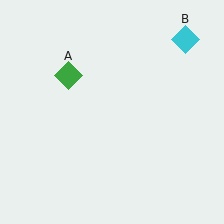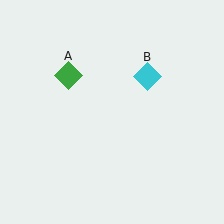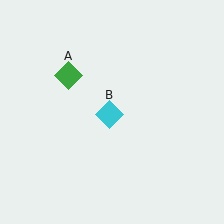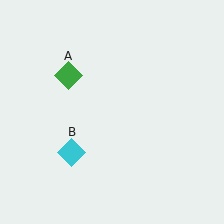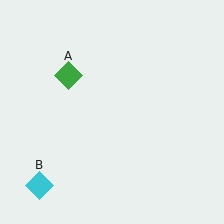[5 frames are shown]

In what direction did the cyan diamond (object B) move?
The cyan diamond (object B) moved down and to the left.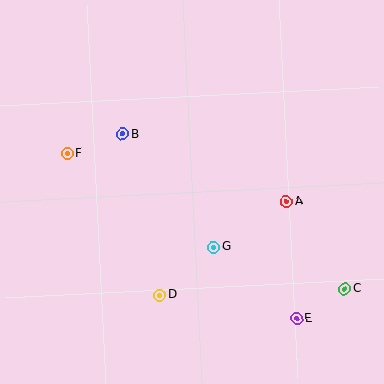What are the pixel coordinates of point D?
Point D is at (160, 295).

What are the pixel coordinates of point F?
Point F is at (67, 154).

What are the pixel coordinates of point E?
Point E is at (297, 319).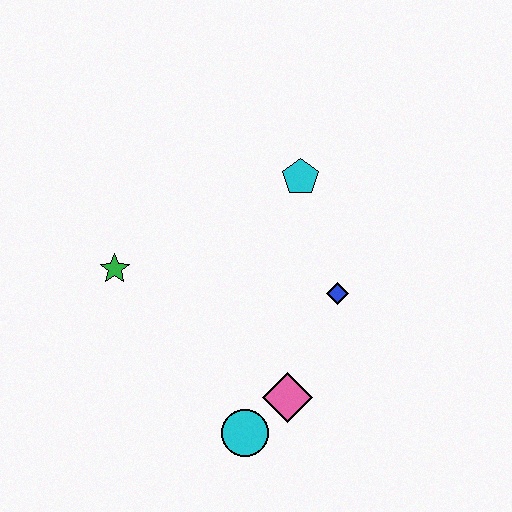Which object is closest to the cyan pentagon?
The blue diamond is closest to the cyan pentagon.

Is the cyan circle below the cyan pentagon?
Yes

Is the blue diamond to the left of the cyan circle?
No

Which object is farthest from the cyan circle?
The cyan pentagon is farthest from the cyan circle.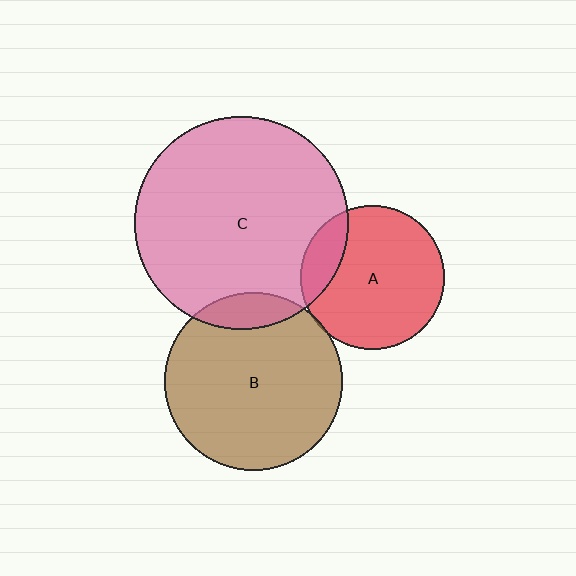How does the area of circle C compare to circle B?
Approximately 1.4 times.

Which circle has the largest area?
Circle C (pink).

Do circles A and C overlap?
Yes.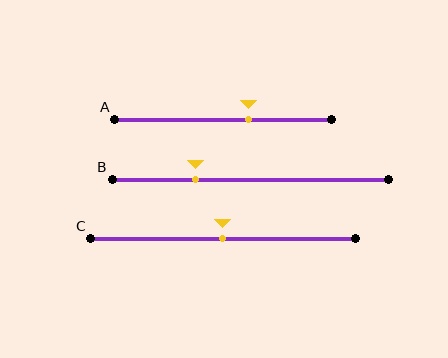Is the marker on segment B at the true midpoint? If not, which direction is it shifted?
No, the marker on segment B is shifted to the left by about 20% of the segment length.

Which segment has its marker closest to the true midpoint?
Segment C has its marker closest to the true midpoint.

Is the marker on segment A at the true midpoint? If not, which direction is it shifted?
No, the marker on segment A is shifted to the right by about 12% of the segment length.